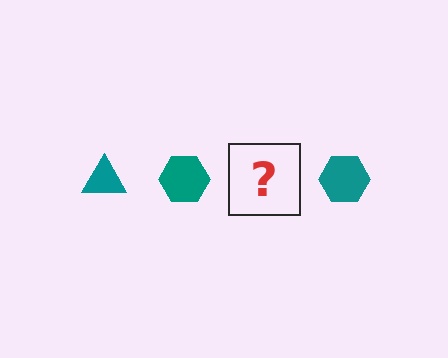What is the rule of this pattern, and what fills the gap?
The rule is that the pattern cycles through triangle, hexagon shapes in teal. The gap should be filled with a teal triangle.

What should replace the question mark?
The question mark should be replaced with a teal triangle.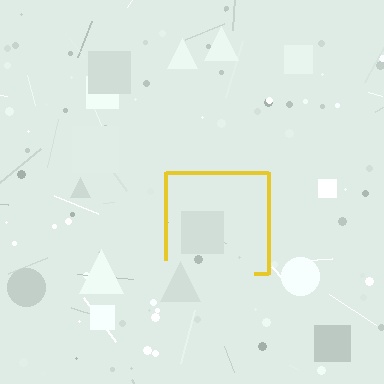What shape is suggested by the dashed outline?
The dashed outline suggests a square.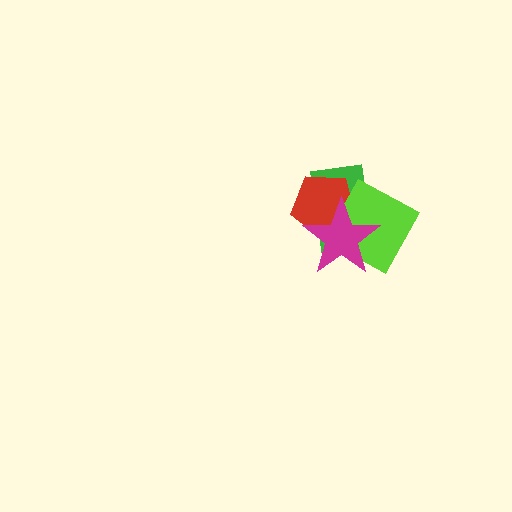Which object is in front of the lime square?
The magenta star is in front of the lime square.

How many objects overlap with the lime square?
3 objects overlap with the lime square.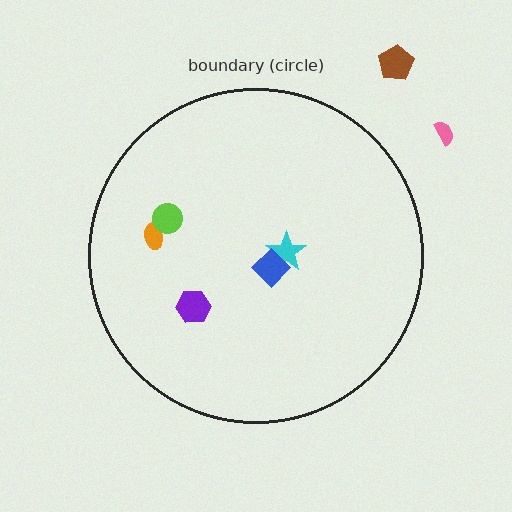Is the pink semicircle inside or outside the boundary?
Outside.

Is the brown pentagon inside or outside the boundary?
Outside.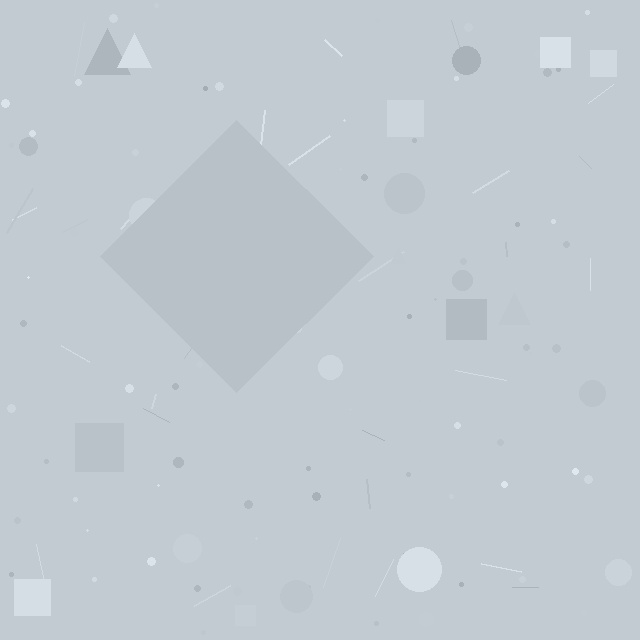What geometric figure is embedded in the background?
A diamond is embedded in the background.